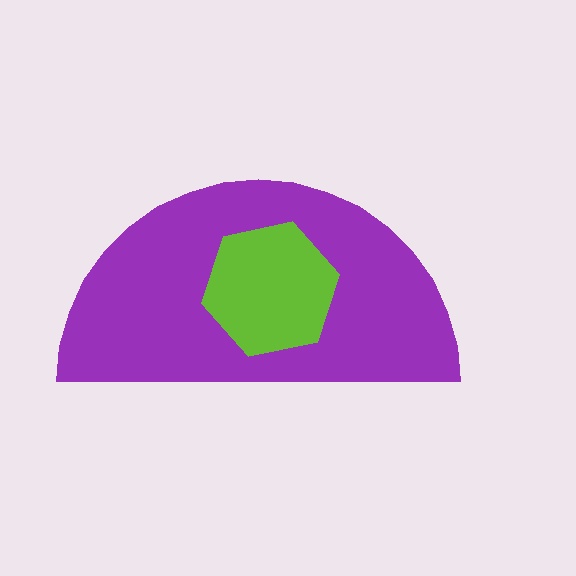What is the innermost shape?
The lime hexagon.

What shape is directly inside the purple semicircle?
The lime hexagon.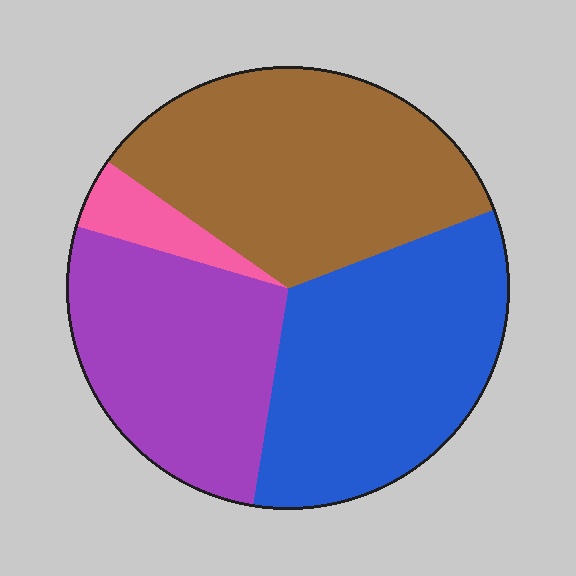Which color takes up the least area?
Pink, at roughly 5%.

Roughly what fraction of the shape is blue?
Blue takes up about one third (1/3) of the shape.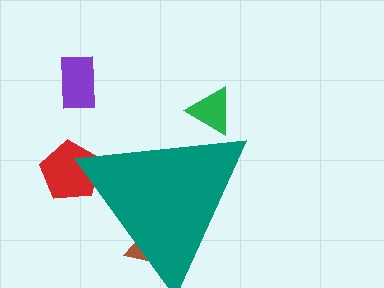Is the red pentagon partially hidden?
Yes, the red pentagon is partially hidden behind the teal triangle.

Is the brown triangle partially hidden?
Yes, the brown triangle is partially hidden behind the teal triangle.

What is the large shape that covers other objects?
A teal triangle.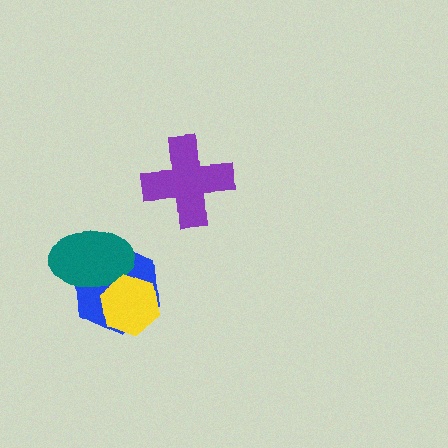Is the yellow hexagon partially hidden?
No, no other shape covers it.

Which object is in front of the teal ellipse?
The yellow hexagon is in front of the teal ellipse.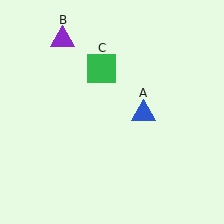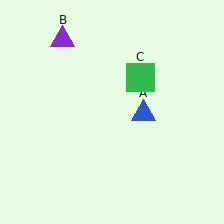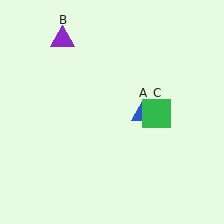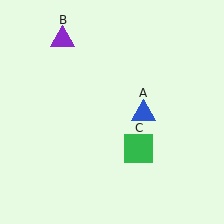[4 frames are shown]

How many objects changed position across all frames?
1 object changed position: green square (object C).